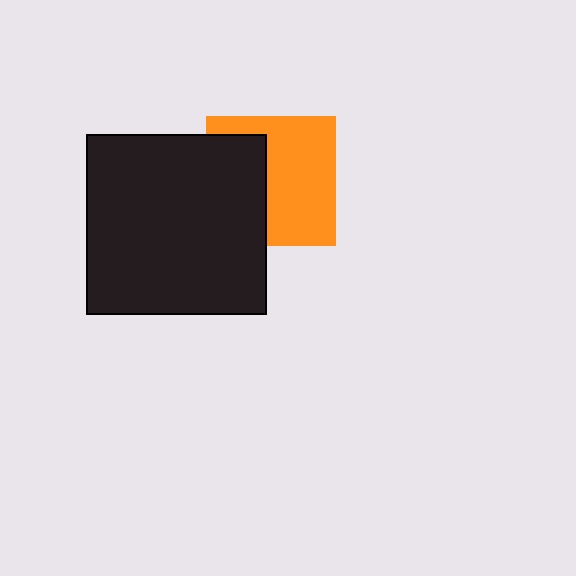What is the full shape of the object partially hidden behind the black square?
The partially hidden object is an orange square.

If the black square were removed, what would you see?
You would see the complete orange square.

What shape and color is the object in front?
The object in front is a black square.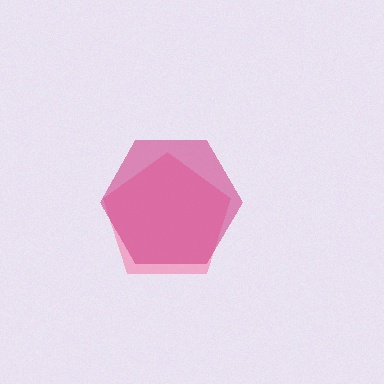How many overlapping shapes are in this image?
There are 2 overlapping shapes in the image.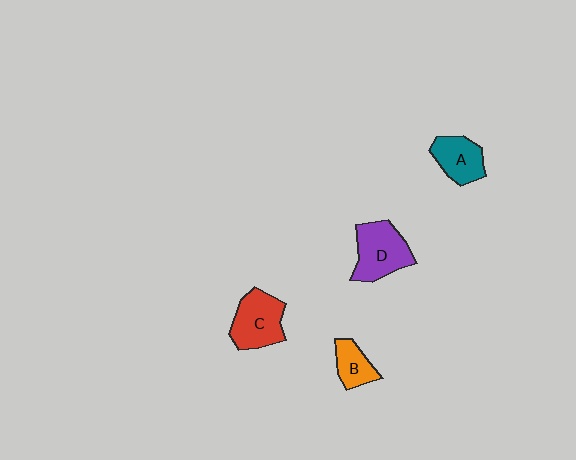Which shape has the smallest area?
Shape B (orange).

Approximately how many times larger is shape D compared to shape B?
Approximately 1.8 times.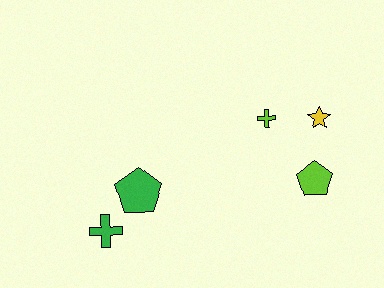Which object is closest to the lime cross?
The yellow star is closest to the lime cross.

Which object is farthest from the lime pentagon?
The green cross is farthest from the lime pentagon.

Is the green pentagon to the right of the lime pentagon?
No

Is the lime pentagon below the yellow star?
Yes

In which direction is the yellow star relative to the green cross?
The yellow star is to the right of the green cross.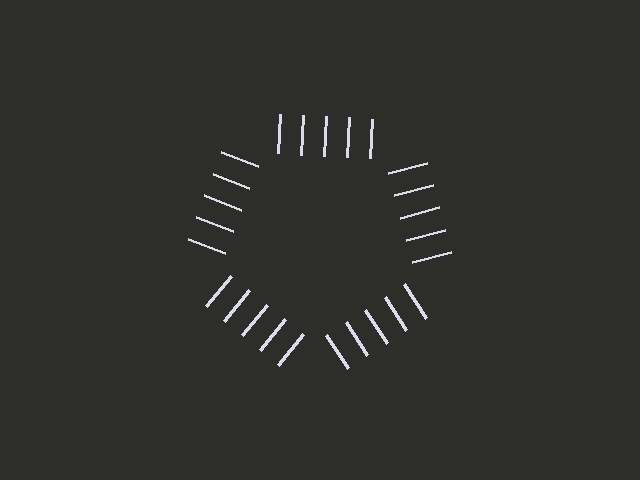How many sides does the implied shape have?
5 sides — the line-ends trace a pentagon.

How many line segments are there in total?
25 — 5 along each of the 5 edges.